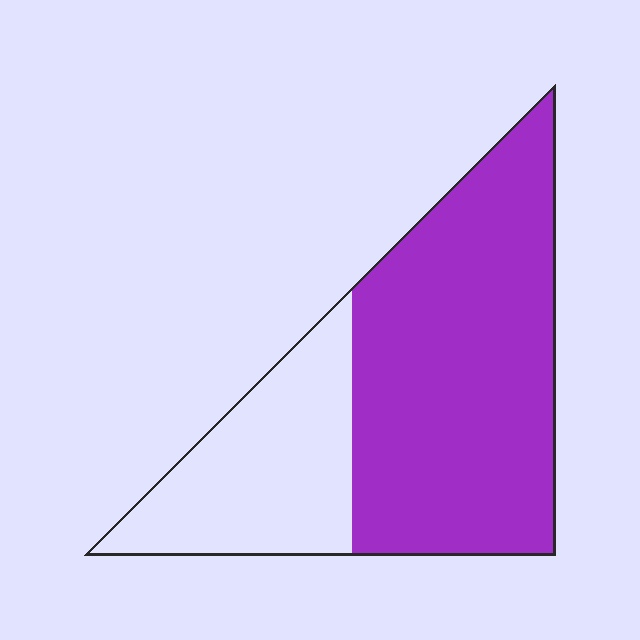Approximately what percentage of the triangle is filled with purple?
Approximately 70%.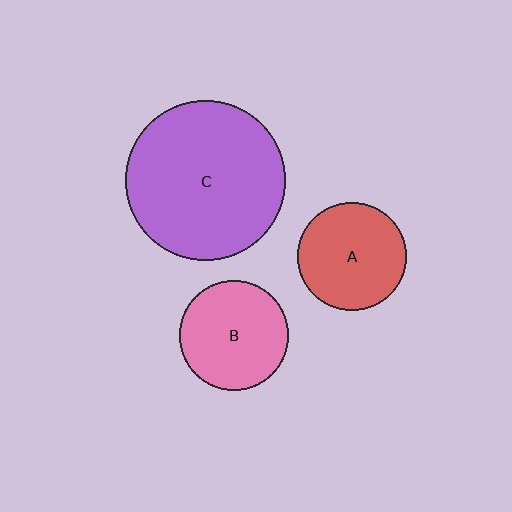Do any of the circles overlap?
No, none of the circles overlap.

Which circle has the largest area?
Circle C (purple).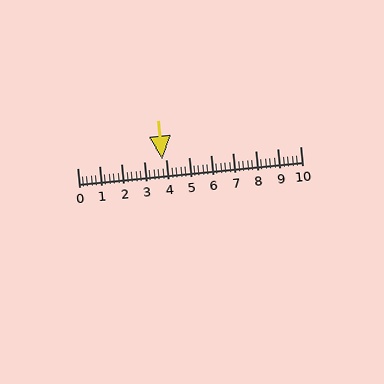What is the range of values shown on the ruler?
The ruler shows values from 0 to 10.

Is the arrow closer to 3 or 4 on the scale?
The arrow is closer to 4.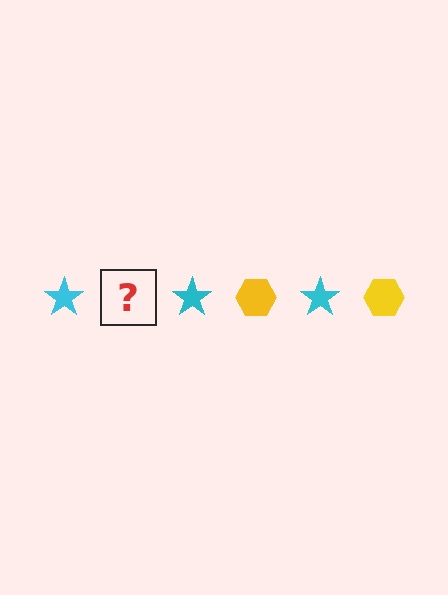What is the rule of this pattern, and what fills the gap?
The rule is that the pattern alternates between cyan star and yellow hexagon. The gap should be filled with a yellow hexagon.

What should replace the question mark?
The question mark should be replaced with a yellow hexagon.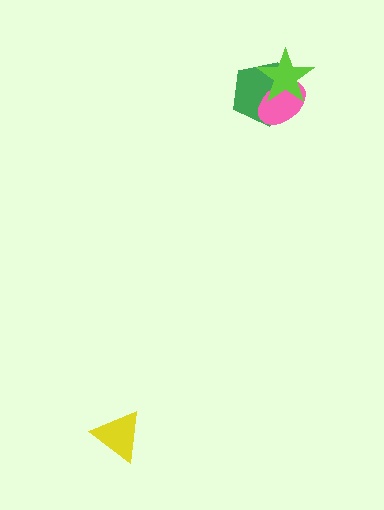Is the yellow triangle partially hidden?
No, no other shape covers it.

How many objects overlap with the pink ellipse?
2 objects overlap with the pink ellipse.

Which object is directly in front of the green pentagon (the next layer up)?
The pink ellipse is directly in front of the green pentagon.